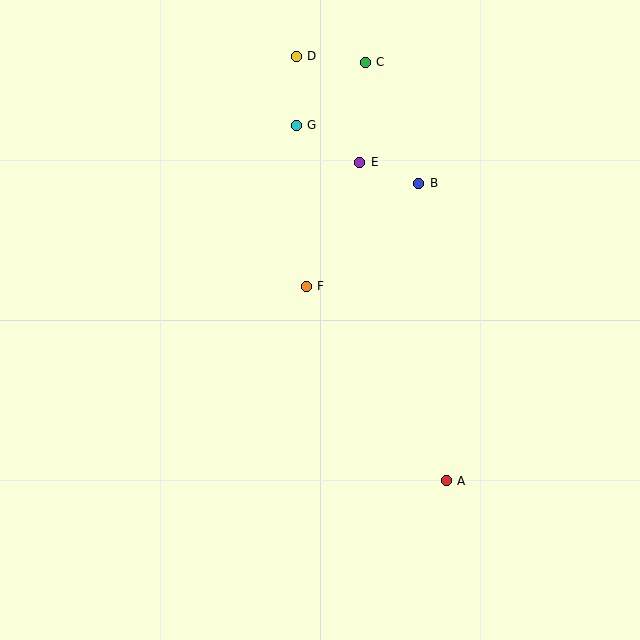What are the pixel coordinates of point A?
Point A is at (446, 481).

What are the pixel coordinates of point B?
Point B is at (419, 183).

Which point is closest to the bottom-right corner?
Point A is closest to the bottom-right corner.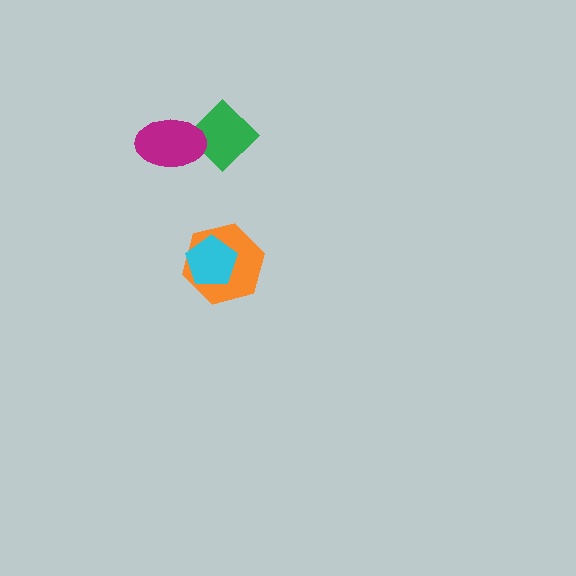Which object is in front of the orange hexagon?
The cyan pentagon is in front of the orange hexagon.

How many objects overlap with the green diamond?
1 object overlaps with the green diamond.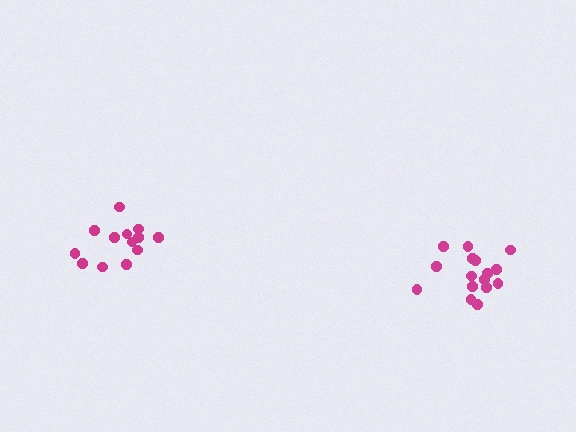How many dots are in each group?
Group 1: 13 dots, Group 2: 16 dots (29 total).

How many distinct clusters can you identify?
There are 2 distinct clusters.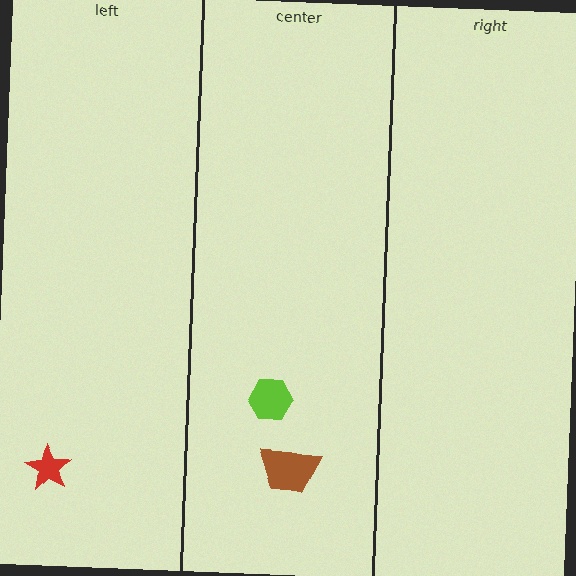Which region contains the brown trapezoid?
The center region.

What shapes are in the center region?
The lime hexagon, the brown trapezoid.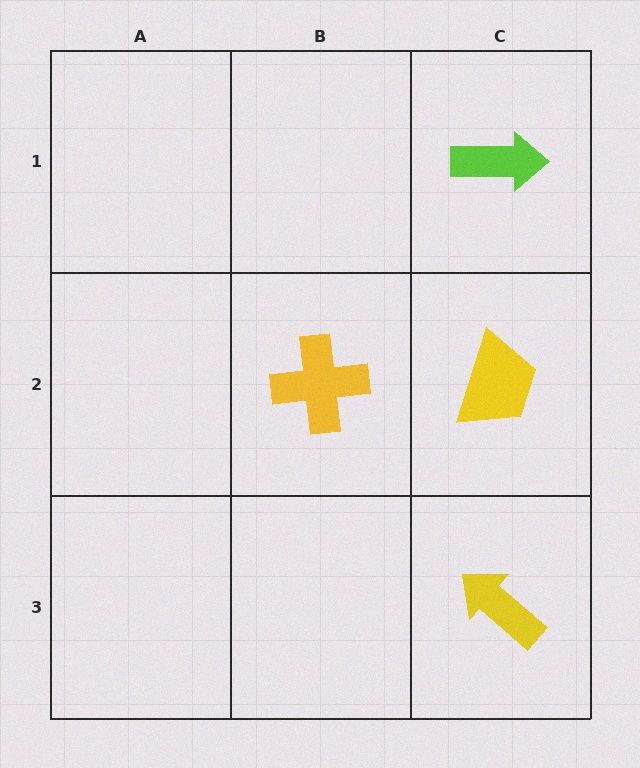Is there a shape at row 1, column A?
No, that cell is empty.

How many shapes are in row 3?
1 shape.